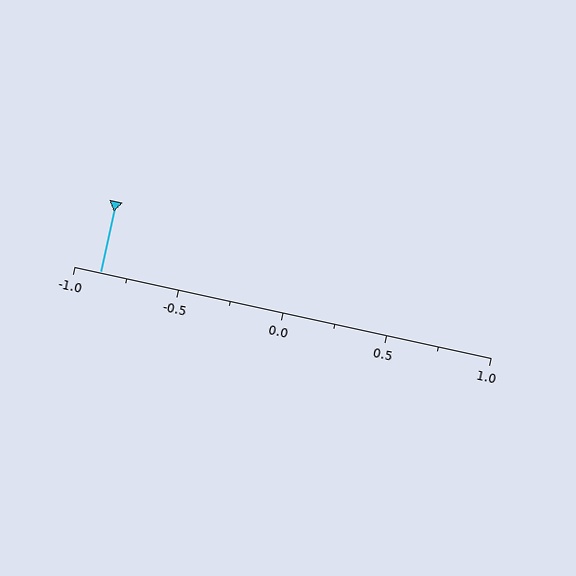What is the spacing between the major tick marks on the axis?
The major ticks are spaced 0.5 apart.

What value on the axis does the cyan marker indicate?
The marker indicates approximately -0.88.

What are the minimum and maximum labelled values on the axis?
The axis runs from -1.0 to 1.0.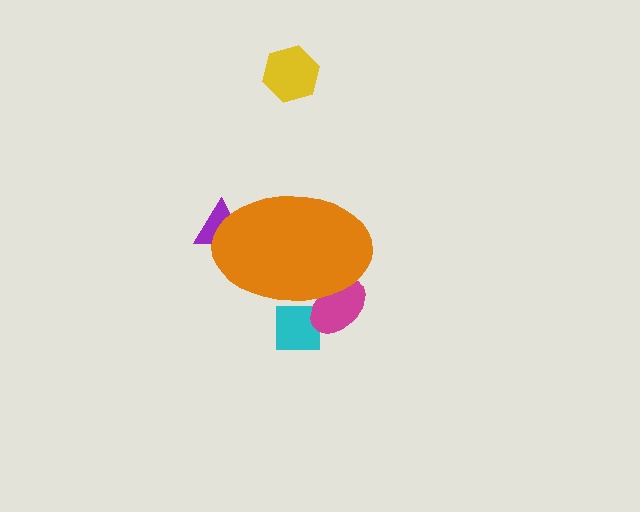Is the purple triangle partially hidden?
Yes, the purple triangle is partially hidden behind the orange ellipse.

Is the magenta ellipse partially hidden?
Yes, the magenta ellipse is partially hidden behind the orange ellipse.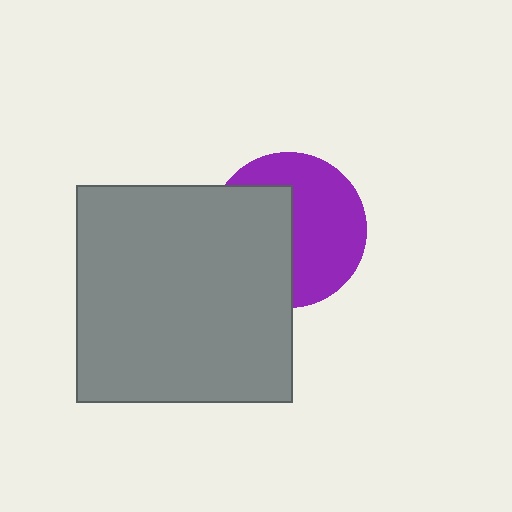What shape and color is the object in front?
The object in front is a gray square.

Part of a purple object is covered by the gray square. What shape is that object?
It is a circle.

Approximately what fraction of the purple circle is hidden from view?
Roughly 45% of the purple circle is hidden behind the gray square.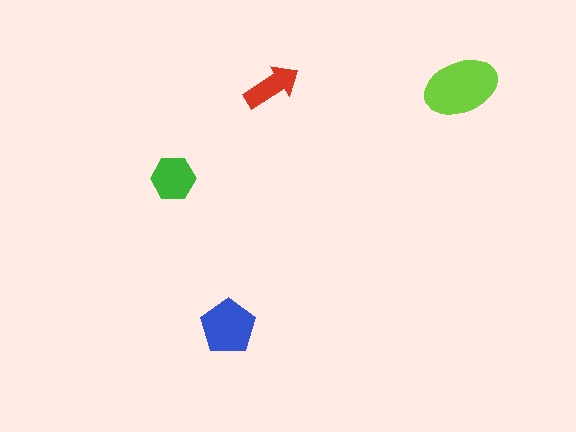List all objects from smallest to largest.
The red arrow, the green hexagon, the blue pentagon, the lime ellipse.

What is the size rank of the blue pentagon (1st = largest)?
2nd.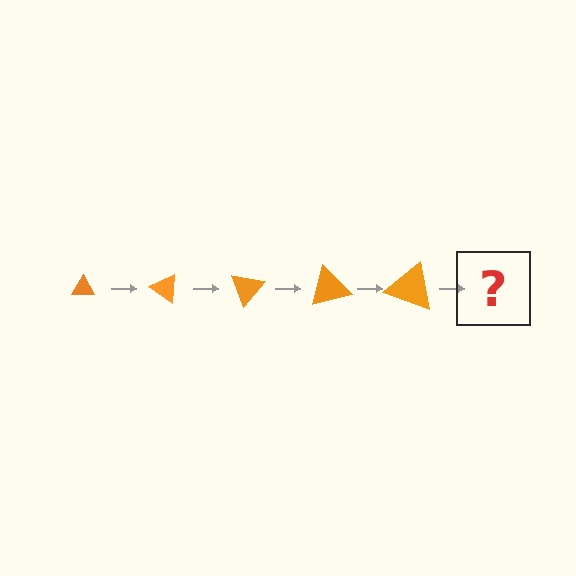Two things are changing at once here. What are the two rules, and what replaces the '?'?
The two rules are that the triangle grows larger each step and it rotates 35 degrees each step. The '?' should be a triangle, larger than the previous one and rotated 175 degrees from the start.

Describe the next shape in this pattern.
It should be a triangle, larger than the previous one and rotated 175 degrees from the start.